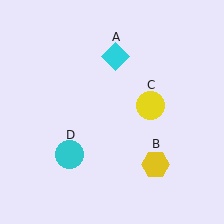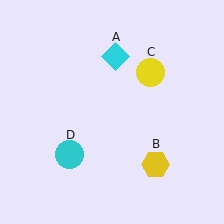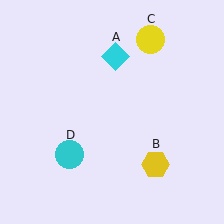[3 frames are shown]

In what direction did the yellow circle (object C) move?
The yellow circle (object C) moved up.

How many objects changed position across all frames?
1 object changed position: yellow circle (object C).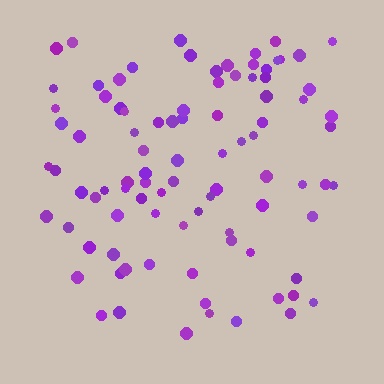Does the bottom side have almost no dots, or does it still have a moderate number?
Still a moderate number, just noticeably fewer than the top.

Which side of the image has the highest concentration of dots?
The top.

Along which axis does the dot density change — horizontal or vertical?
Vertical.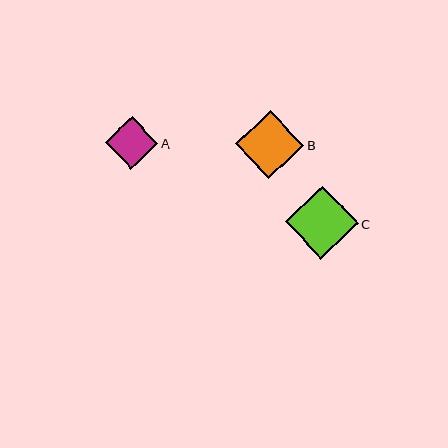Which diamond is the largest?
Diamond C is the largest with a size of approximately 73 pixels.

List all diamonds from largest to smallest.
From largest to smallest: C, B, A.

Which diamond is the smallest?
Diamond A is the smallest with a size of approximately 53 pixels.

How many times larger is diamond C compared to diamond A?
Diamond C is approximately 1.4 times the size of diamond A.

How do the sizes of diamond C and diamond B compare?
Diamond C and diamond B are approximately the same size.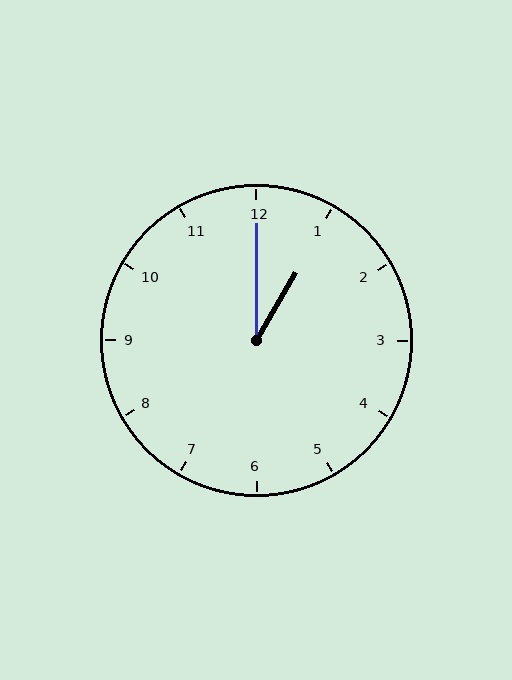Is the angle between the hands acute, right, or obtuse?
It is acute.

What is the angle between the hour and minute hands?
Approximately 30 degrees.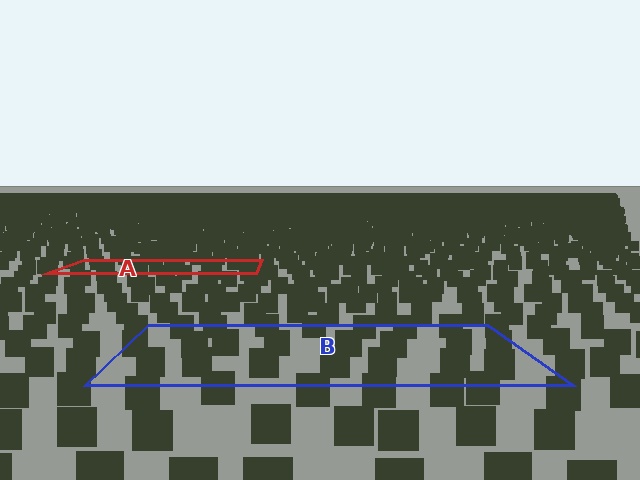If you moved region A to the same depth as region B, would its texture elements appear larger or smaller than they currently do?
They would appear larger. At a closer depth, the same texture elements are projected at a bigger on-screen size.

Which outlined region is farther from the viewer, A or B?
Region A is farther from the viewer — the texture elements inside it appear smaller and more densely packed.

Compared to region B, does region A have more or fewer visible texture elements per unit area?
Region A has more texture elements per unit area — they are packed more densely because it is farther away.